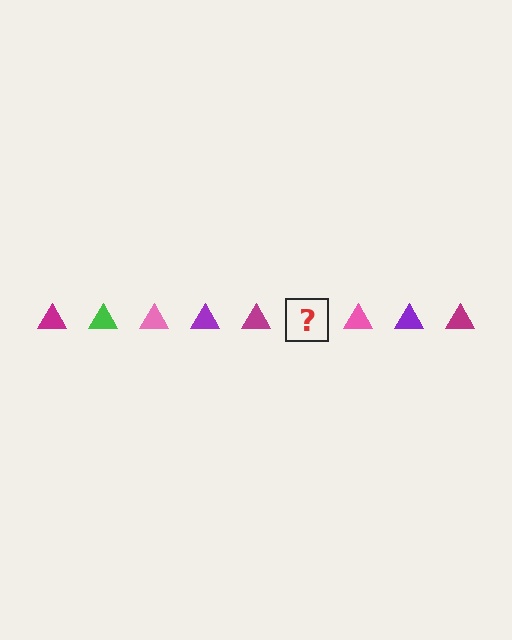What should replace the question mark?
The question mark should be replaced with a green triangle.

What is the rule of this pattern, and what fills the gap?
The rule is that the pattern cycles through magenta, green, pink, purple triangles. The gap should be filled with a green triangle.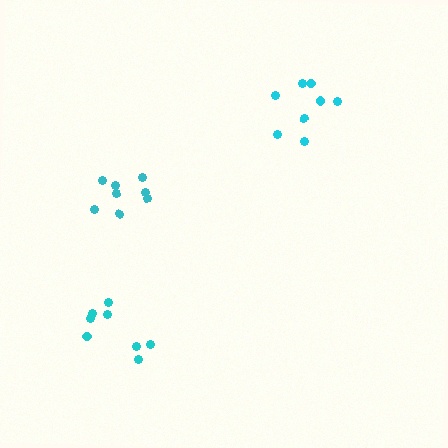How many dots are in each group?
Group 1: 8 dots, Group 2: 8 dots, Group 3: 8 dots (24 total).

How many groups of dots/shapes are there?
There are 3 groups.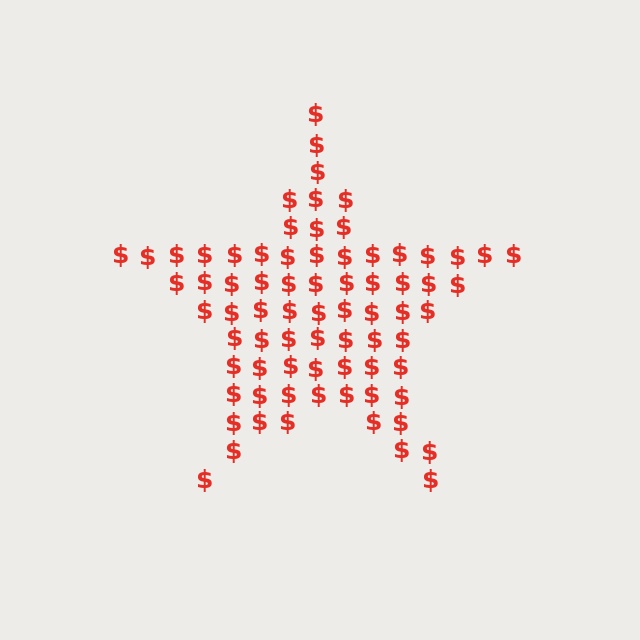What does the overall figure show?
The overall figure shows a star.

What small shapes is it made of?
It is made of small dollar signs.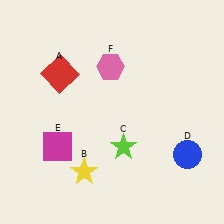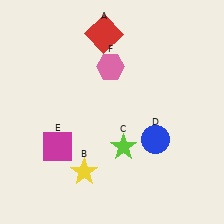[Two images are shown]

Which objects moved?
The objects that moved are: the red square (A), the blue circle (D).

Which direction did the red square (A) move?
The red square (A) moved right.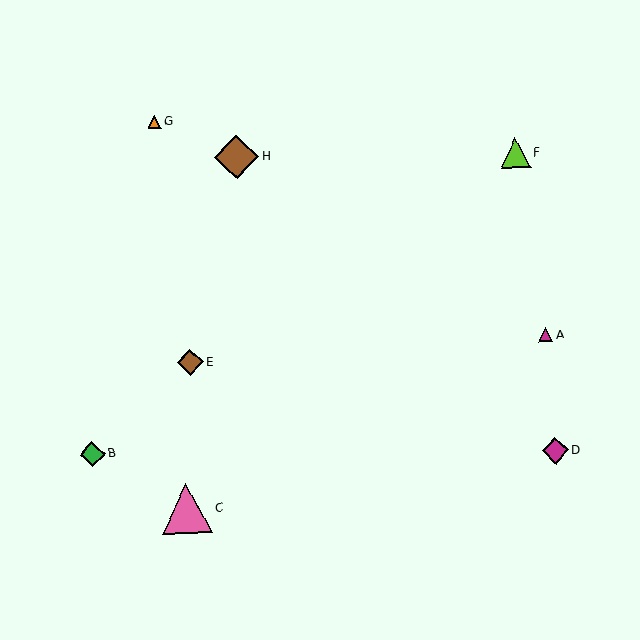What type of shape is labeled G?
Shape G is an orange triangle.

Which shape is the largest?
The pink triangle (labeled C) is the largest.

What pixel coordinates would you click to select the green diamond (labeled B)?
Click at (92, 454) to select the green diamond B.